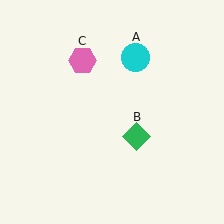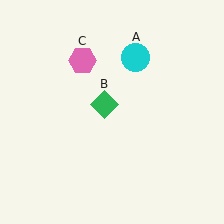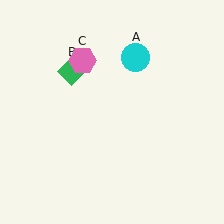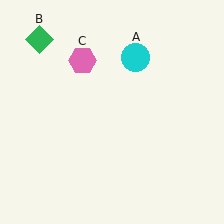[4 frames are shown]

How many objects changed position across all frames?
1 object changed position: green diamond (object B).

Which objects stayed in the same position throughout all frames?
Cyan circle (object A) and pink hexagon (object C) remained stationary.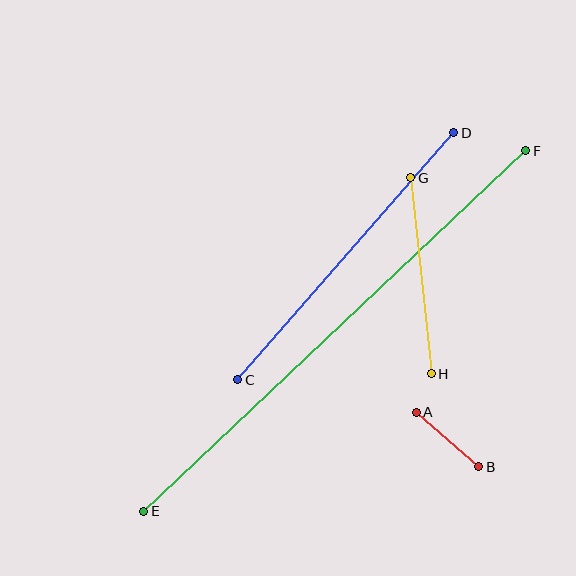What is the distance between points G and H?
The distance is approximately 197 pixels.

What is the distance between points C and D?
The distance is approximately 328 pixels.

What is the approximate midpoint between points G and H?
The midpoint is at approximately (421, 276) pixels.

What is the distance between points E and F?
The distance is approximately 526 pixels.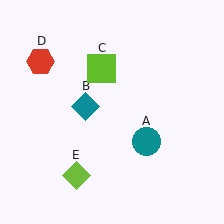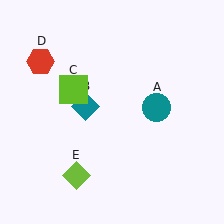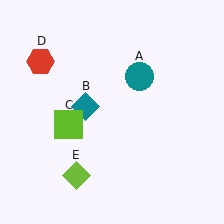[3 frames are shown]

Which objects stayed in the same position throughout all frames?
Teal diamond (object B) and red hexagon (object D) and lime diamond (object E) remained stationary.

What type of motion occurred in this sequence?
The teal circle (object A), lime square (object C) rotated counterclockwise around the center of the scene.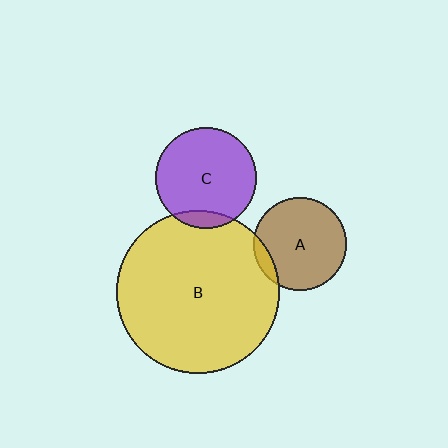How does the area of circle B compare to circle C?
Approximately 2.6 times.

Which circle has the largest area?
Circle B (yellow).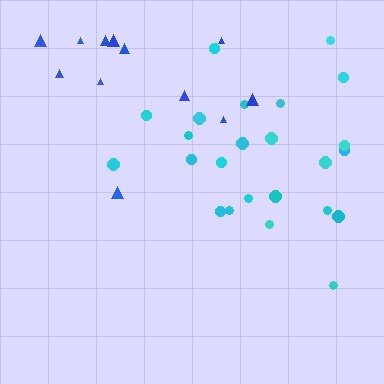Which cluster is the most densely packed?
Cyan.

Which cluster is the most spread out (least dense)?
Blue.